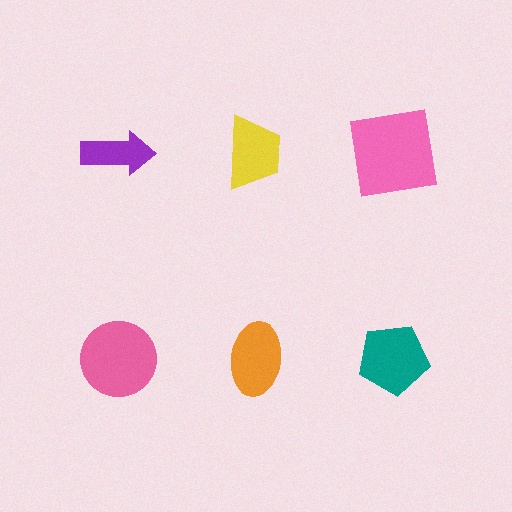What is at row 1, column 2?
A yellow trapezoid.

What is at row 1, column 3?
A pink square.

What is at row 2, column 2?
An orange ellipse.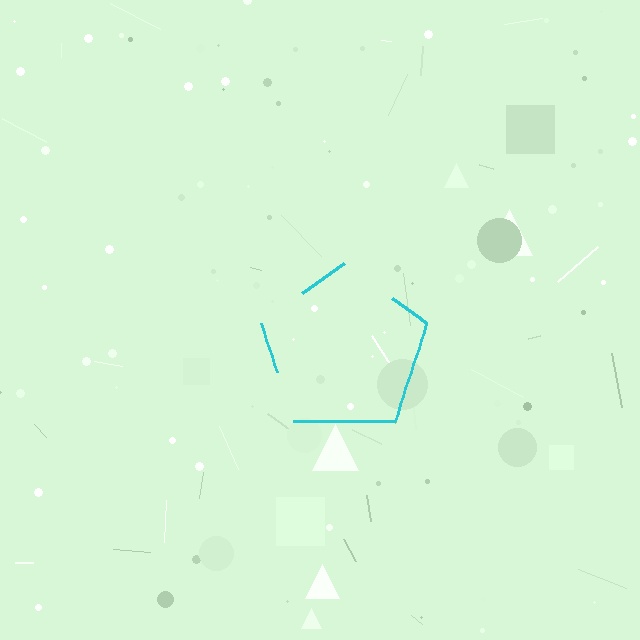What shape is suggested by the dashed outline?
The dashed outline suggests a pentagon.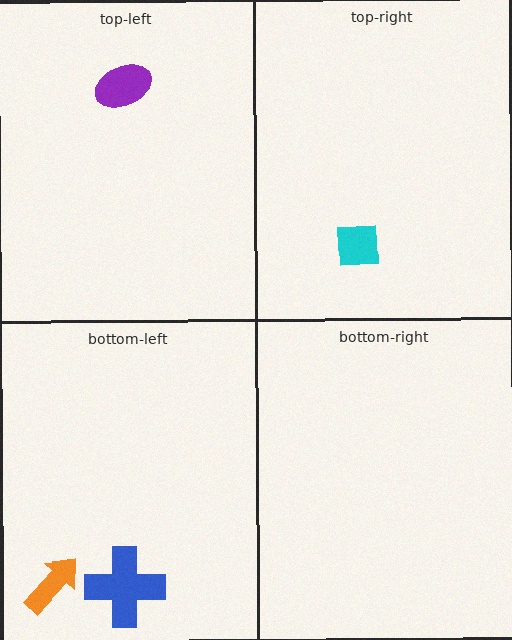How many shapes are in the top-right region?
1.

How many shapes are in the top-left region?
1.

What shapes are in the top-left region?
The purple ellipse.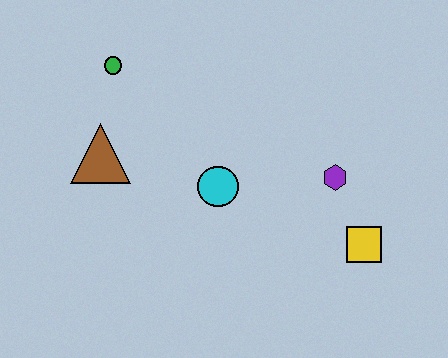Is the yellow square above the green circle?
No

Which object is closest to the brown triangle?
The green circle is closest to the brown triangle.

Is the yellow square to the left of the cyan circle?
No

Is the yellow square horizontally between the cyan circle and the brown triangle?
No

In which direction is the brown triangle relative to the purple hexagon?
The brown triangle is to the left of the purple hexagon.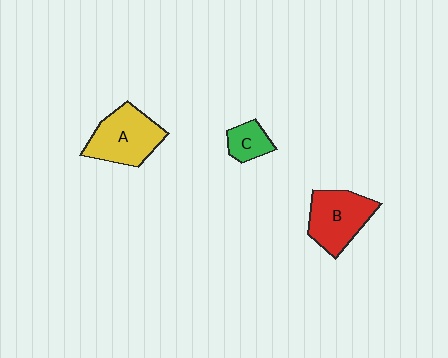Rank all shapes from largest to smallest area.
From largest to smallest: A (yellow), B (red), C (green).